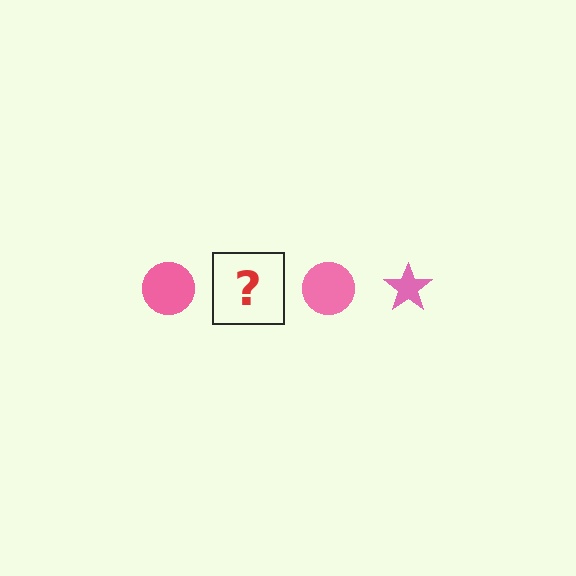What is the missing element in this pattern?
The missing element is a pink star.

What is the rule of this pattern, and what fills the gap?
The rule is that the pattern cycles through circle, star shapes in pink. The gap should be filled with a pink star.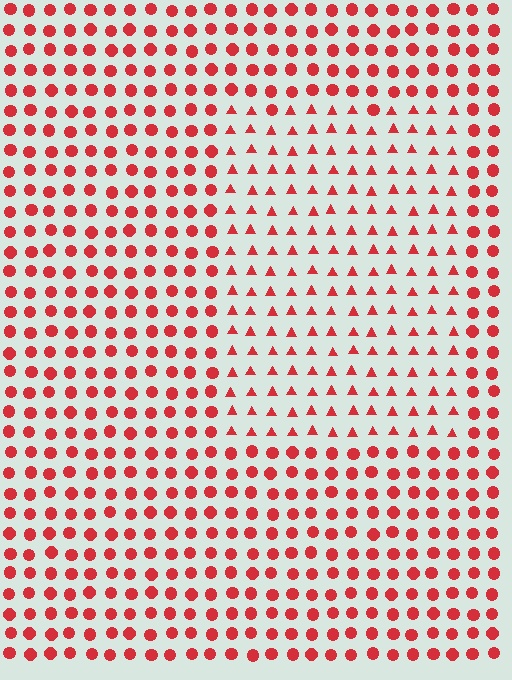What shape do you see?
I see a rectangle.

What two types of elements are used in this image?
The image uses triangles inside the rectangle region and circles outside it.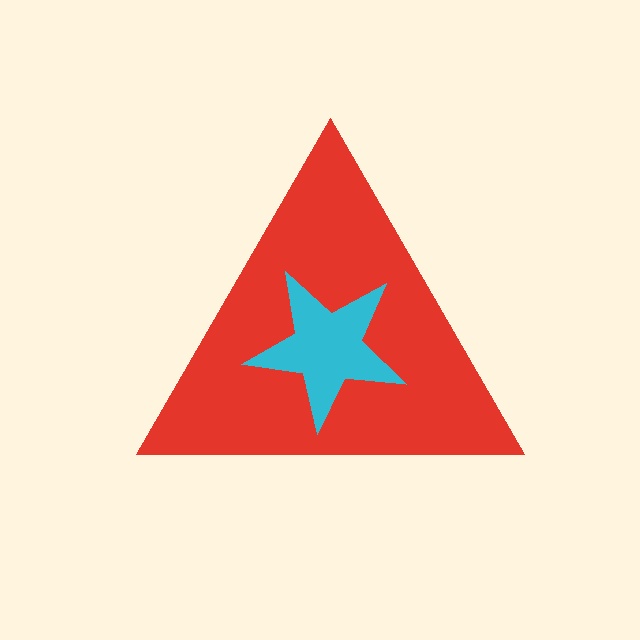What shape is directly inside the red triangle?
The cyan star.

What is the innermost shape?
The cyan star.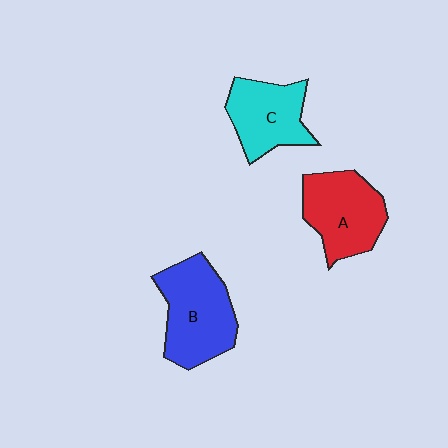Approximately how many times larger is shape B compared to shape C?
Approximately 1.3 times.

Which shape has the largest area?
Shape B (blue).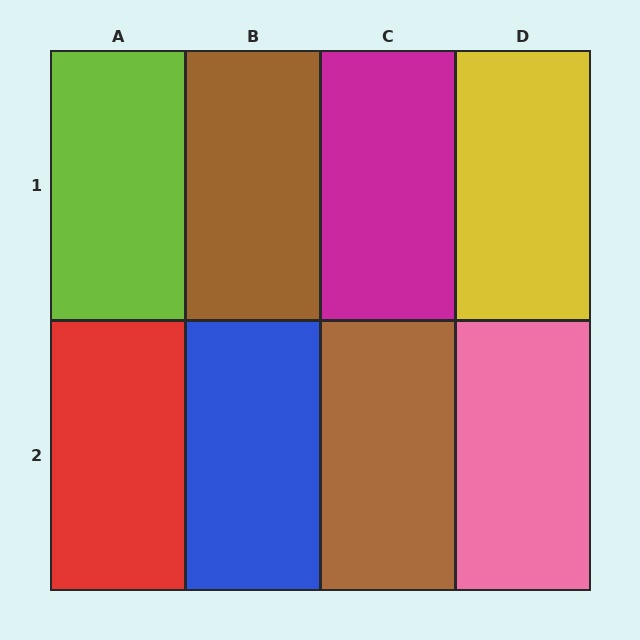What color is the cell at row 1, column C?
Magenta.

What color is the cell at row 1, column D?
Yellow.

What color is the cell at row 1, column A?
Lime.